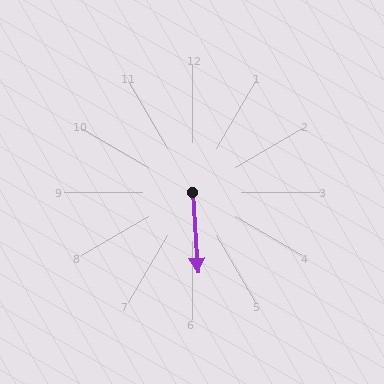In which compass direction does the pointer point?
South.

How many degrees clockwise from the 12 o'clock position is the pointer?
Approximately 176 degrees.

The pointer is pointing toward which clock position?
Roughly 6 o'clock.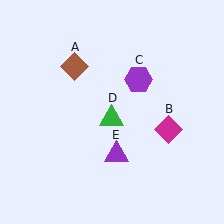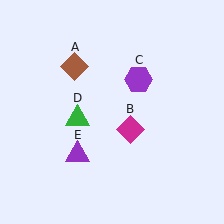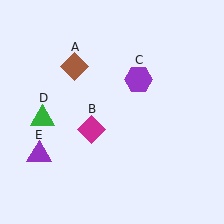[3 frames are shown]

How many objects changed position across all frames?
3 objects changed position: magenta diamond (object B), green triangle (object D), purple triangle (object E).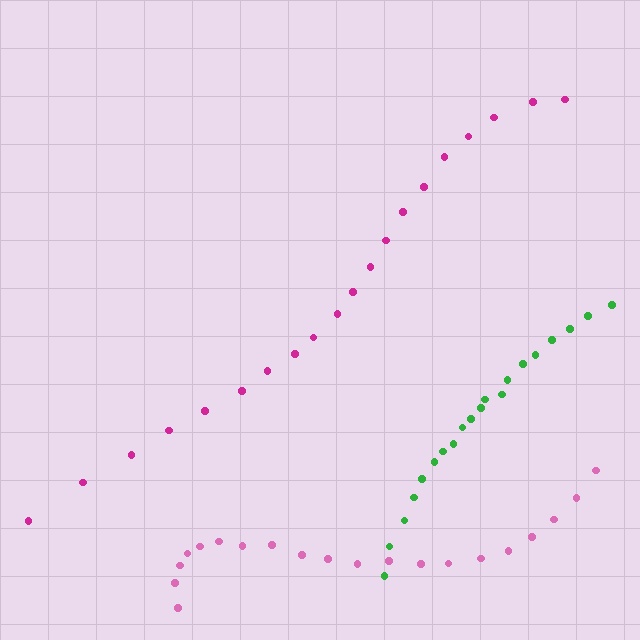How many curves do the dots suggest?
There are 3 distinct paths.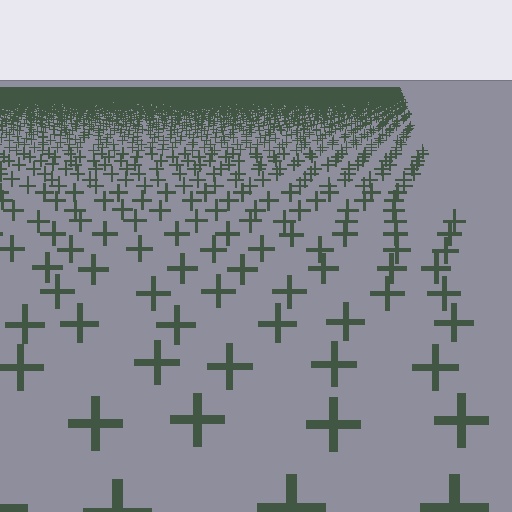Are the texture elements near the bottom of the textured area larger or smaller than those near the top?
Larger. Near the bottom, elements are closer to the viewer and appear at a bigger on-screen size.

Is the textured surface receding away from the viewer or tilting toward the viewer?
The surface is receding away from the viewer. Texture elements get smaller and denser toward the top.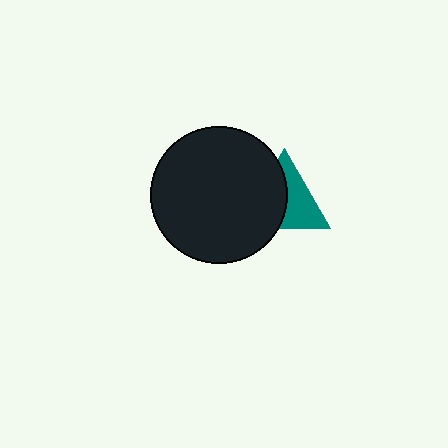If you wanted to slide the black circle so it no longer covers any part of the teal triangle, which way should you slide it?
Slide it left — that is the most direct way to separate the two shapes.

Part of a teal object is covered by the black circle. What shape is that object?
It is a triangle.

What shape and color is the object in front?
The object in front is a black circle.